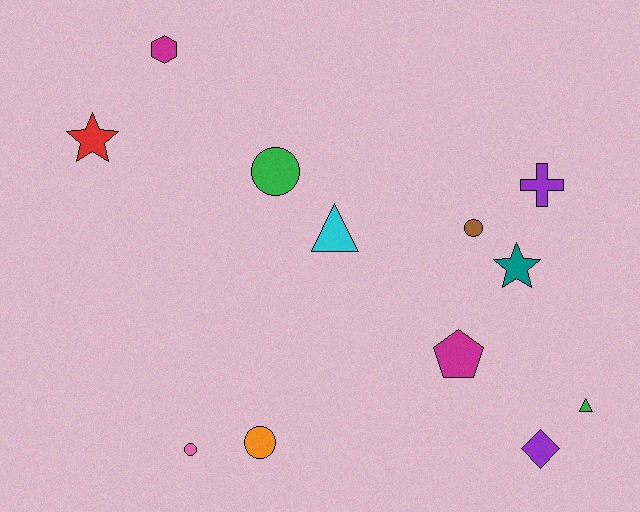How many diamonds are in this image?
There is 1 diamond.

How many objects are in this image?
There are 12 objects.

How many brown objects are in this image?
There is 1 brown object.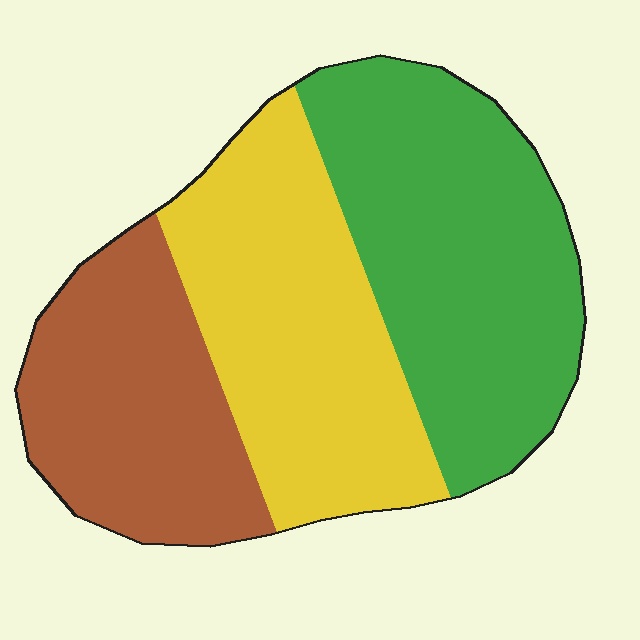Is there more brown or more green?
Green.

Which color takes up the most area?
Green, at roughly 40%.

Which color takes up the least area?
Brown, at roughly 25%.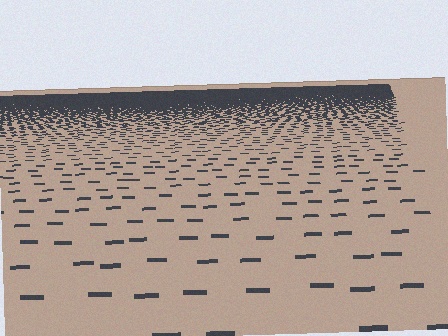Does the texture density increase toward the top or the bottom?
Density increases toward the top.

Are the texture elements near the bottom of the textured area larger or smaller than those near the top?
Larger. Near the bottom, elements are closer to the viewer and appear at a bigger on-screen size.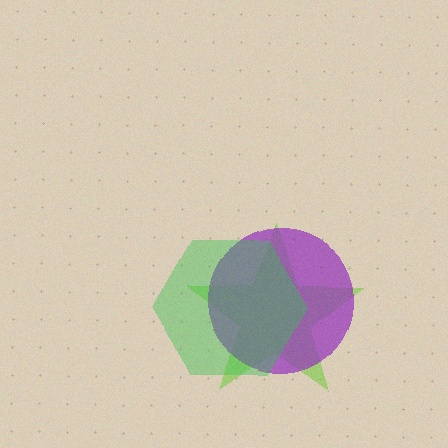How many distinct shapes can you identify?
There are 3 distinct shapes: a lime star, a purple circle, a green hexagon.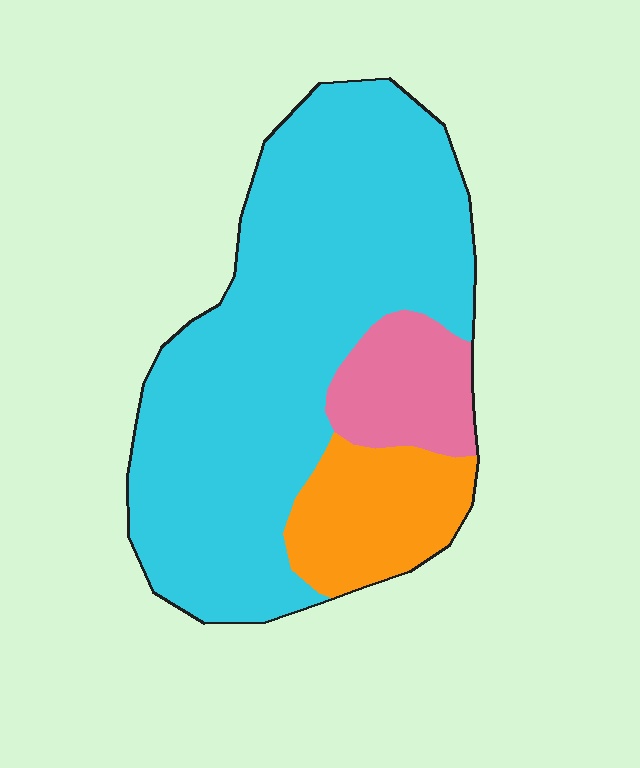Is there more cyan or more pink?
Cyan.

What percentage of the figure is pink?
Pink covers around 10% of the figure.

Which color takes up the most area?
Cyan, at roughly 70%.